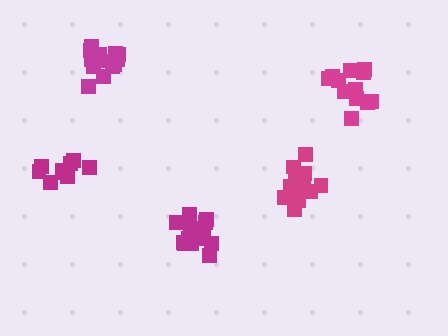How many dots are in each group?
Group 1: 15 dots, Group 2: 13 dots, Group 3: 14 dots, Group 4: 9 dots, Group 5: 14 dots (65 total).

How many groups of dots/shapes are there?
There are 5 groups.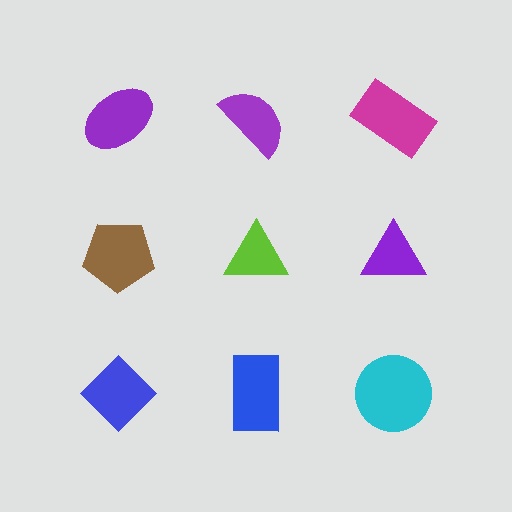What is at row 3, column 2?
A blue rectangle.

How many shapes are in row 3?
3 shapes.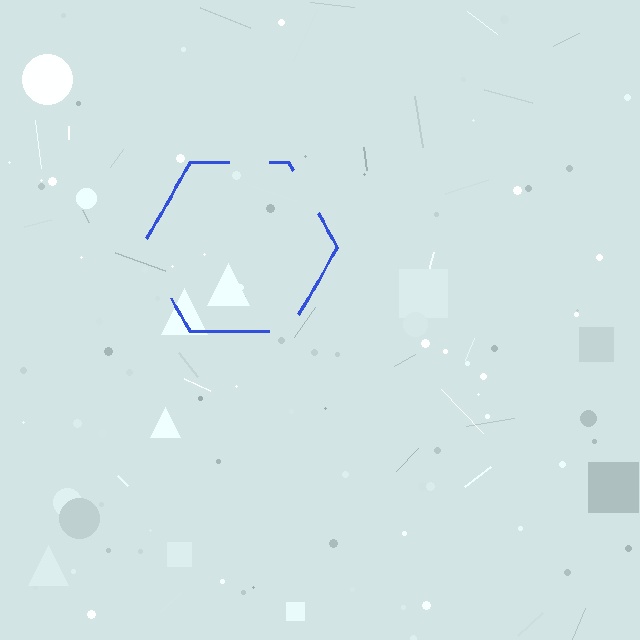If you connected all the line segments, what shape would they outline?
They would outline a hexagon.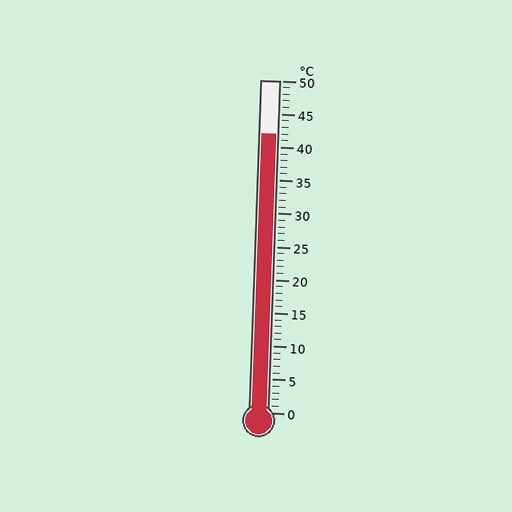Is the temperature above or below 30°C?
The temperature is above 30°C.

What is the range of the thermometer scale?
The thermometer scale ranges from 0°C to 50°C.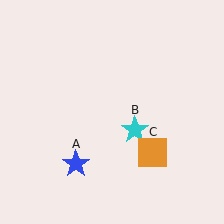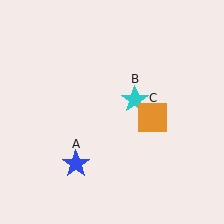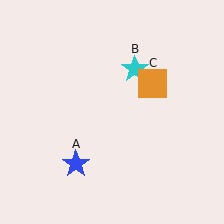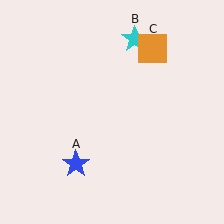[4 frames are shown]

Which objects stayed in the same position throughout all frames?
Blue star (object A) remained stationary.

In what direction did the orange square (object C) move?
The orange square (object C) moved up.